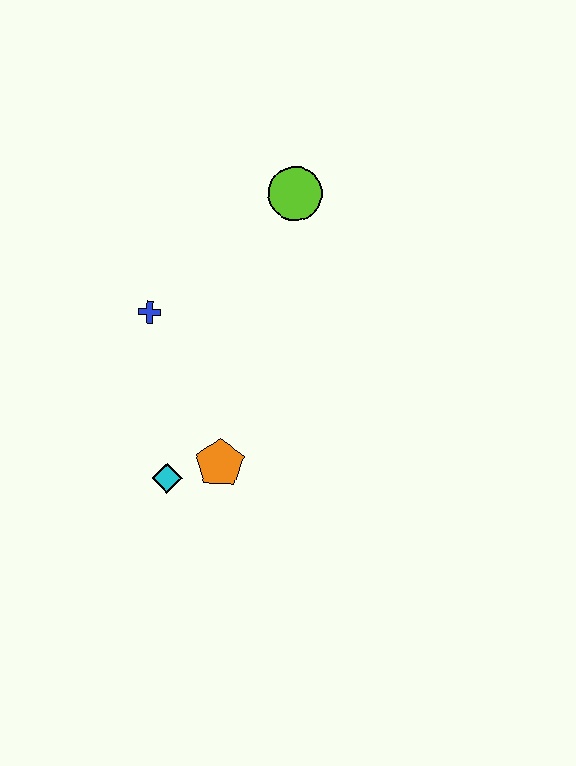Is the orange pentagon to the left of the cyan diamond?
No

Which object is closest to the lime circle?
The blue cross is closest to the lime circle.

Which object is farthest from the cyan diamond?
The lime circle is farthest from the cyan diamond.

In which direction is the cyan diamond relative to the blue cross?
The cyan diamond is below the blue cross.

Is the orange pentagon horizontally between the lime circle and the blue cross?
Yes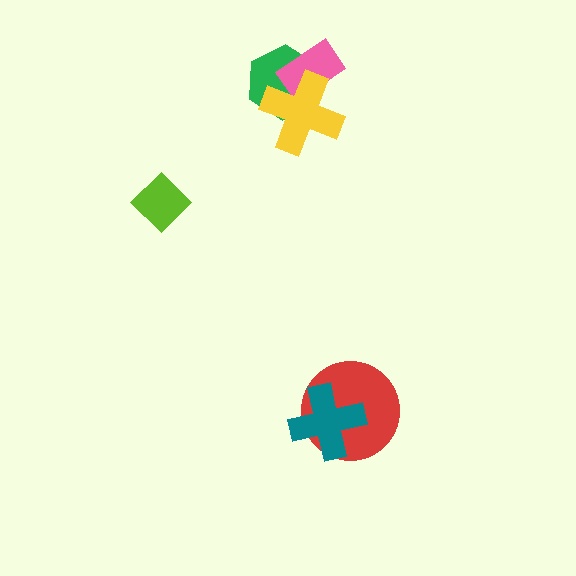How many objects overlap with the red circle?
1 object overlaps with the red circle.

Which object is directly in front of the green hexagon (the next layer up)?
The pink rectangle is directly in front of the green hexagon.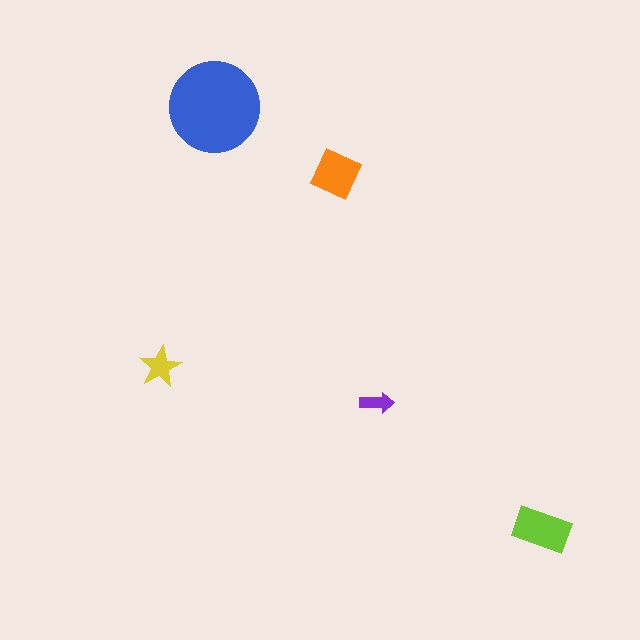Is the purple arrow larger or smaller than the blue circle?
Smaller.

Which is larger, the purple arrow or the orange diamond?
The orange diamond.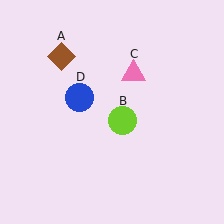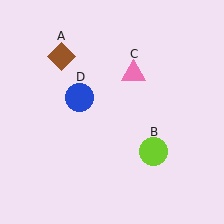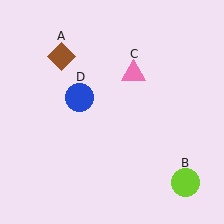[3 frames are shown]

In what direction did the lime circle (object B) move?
The lime circle (object B) moved down and to the right.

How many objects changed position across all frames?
1 object changed position: lime circle (object B).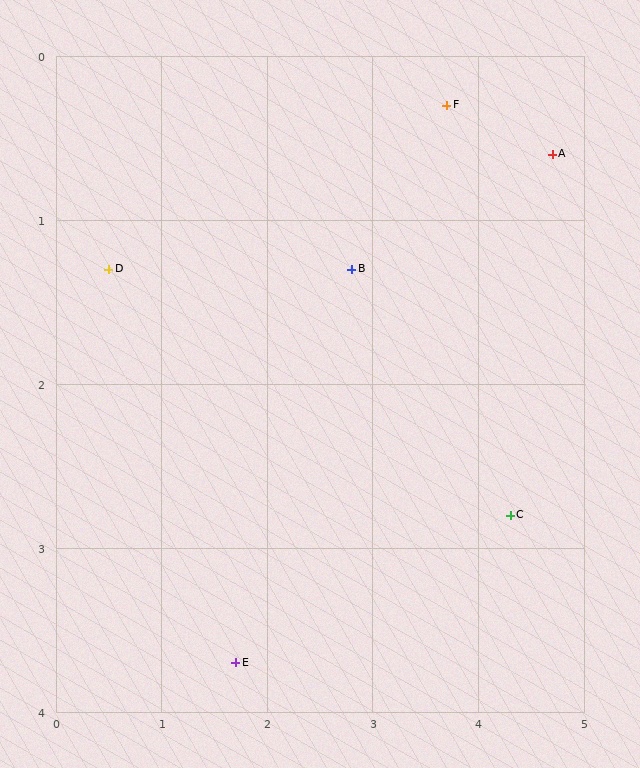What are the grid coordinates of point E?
Point E is at approximately (1.7, 3.7).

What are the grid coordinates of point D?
Point D is at approximately (0.5, 1.3).